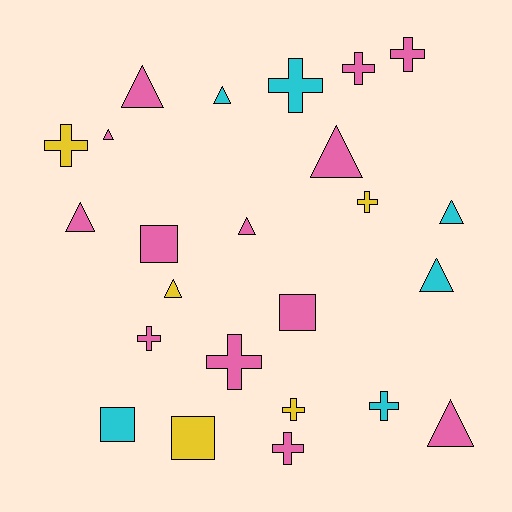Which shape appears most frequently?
Cross, with 10 objects.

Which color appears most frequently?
Pink, with 13 objects.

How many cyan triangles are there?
There are 3 cyan triangles.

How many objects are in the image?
There are 24 objects.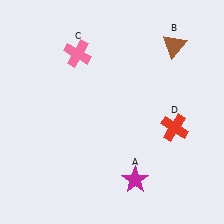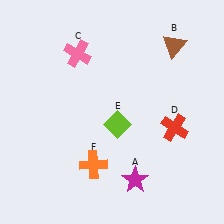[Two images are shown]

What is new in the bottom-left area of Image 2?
An orange cross (F) was added in the bottom-left area of Image 2.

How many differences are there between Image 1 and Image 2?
There are 2 differences between the two images.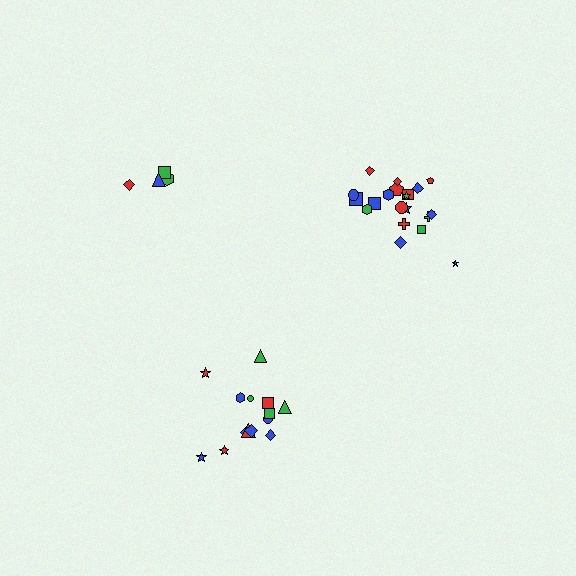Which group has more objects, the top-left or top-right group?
The top-right group.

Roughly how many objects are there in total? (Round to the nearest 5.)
Roughly 40 objects in total.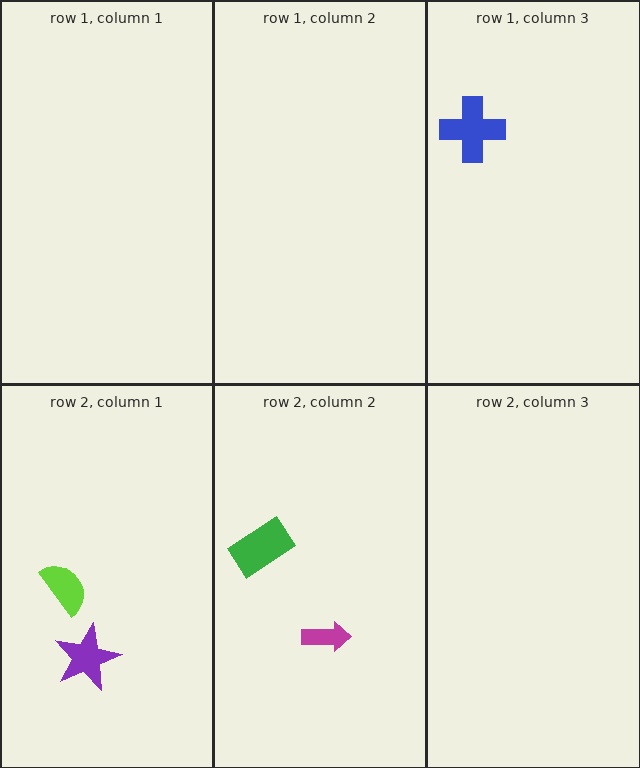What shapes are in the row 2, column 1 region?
The lime semicircle, the purple star.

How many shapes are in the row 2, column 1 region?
2.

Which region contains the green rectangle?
The row 2, column 2 region.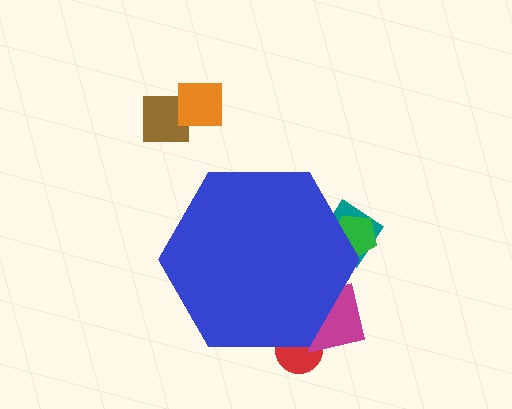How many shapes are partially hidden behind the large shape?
4 shapes are partially hidden.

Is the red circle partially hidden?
Yes, the red circle is partially hidden behind the blue hexagon.